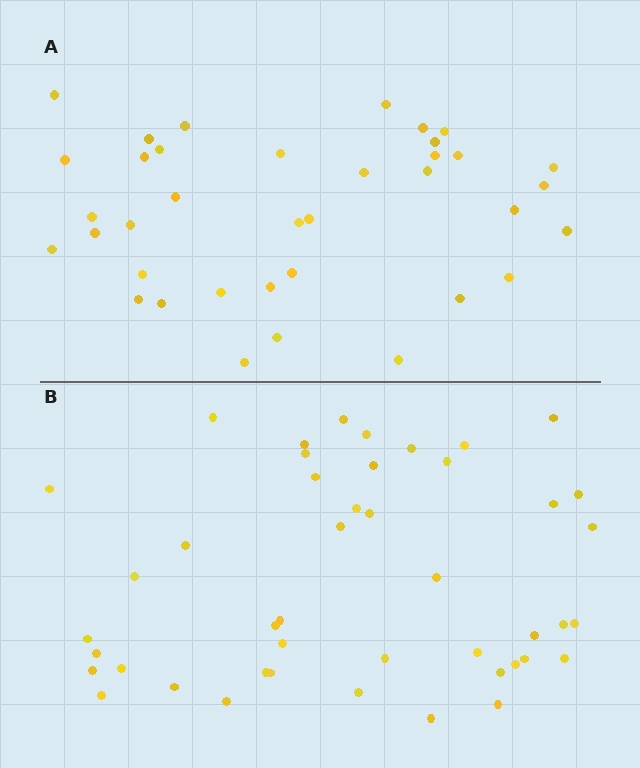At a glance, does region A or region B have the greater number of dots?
Region B (the bottom region) has more dots.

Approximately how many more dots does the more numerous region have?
Region B has roughly 8 or so more dots than region A.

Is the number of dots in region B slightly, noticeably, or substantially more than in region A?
Region B has only slightly more — the two regions are fairly close. The ratio is roughly 1.2 to 1.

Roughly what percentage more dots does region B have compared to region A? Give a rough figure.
About 20% more.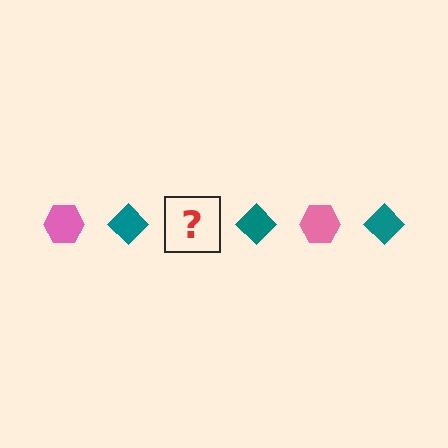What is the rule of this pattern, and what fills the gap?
The rule is that the pattern alternates between pink hexagon and teal diamond. The gap should be filled with a pink hexagon.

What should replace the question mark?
The question mark should be replaced with a pink hexagon.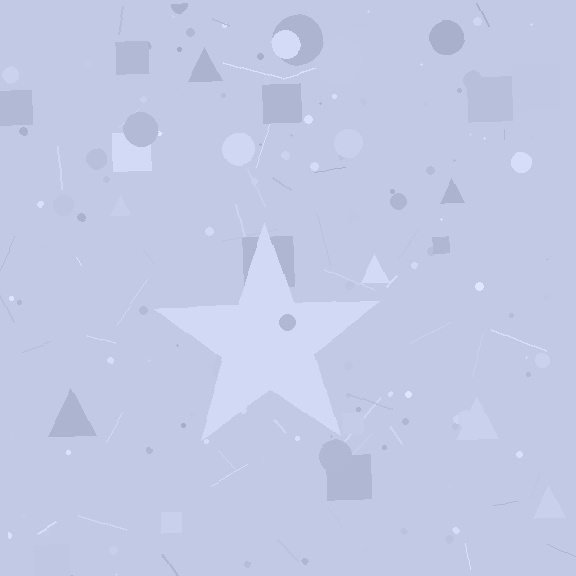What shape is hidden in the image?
A star is hidden in the image.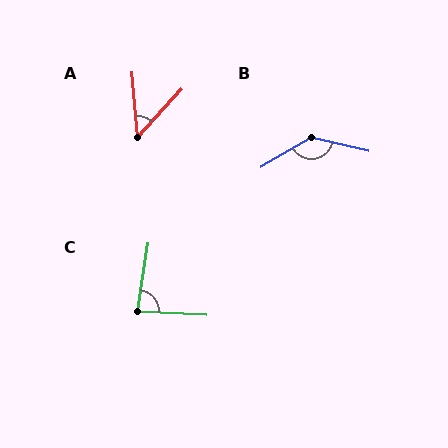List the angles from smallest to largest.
A (48°), C (85°), B (137°).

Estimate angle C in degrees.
Approximately 85 degrees.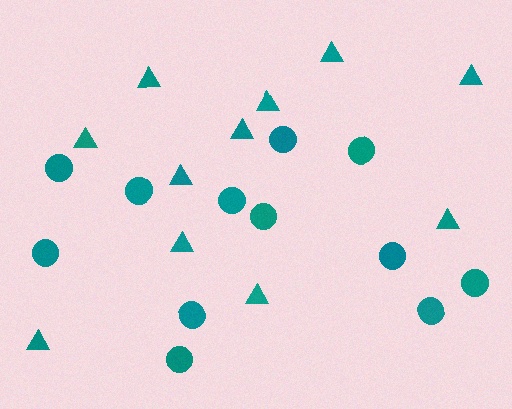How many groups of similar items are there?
There are 2 groups: one group of circles (12) and one group of triangles (11).